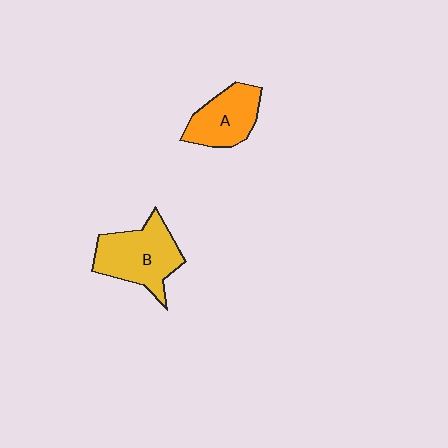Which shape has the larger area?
Shape B (yellow).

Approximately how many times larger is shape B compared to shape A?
Approximately 1.3 times.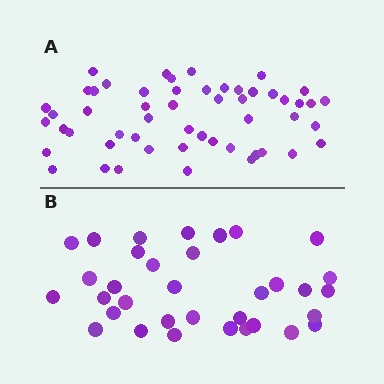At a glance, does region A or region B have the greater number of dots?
Region A (the top region) has more dots.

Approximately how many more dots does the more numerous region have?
Region A has approximately 20 more dots than region B.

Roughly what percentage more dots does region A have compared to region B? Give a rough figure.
About 55% more.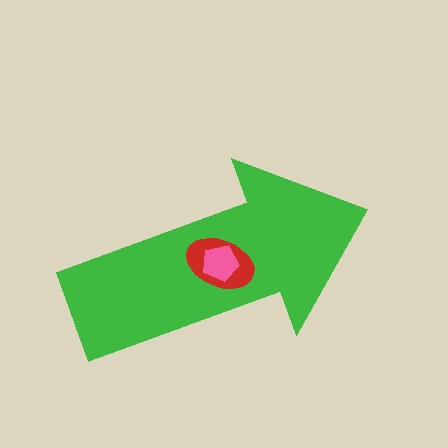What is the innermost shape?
The pink pentagon.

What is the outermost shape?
The green arrow.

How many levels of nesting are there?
3.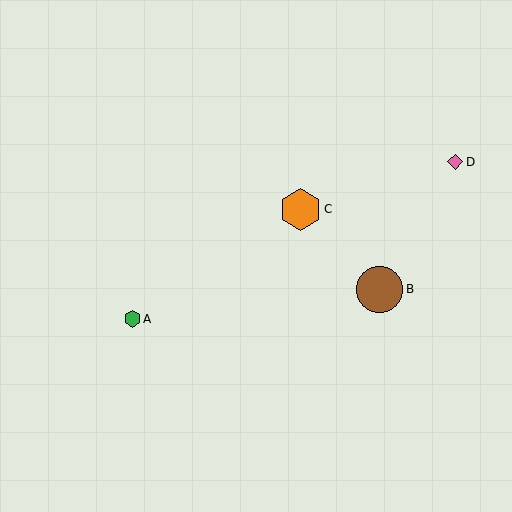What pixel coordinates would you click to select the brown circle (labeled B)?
Click at (379, 289) to select the brown circle B.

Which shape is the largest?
The brown circle (labeled B) is the largest.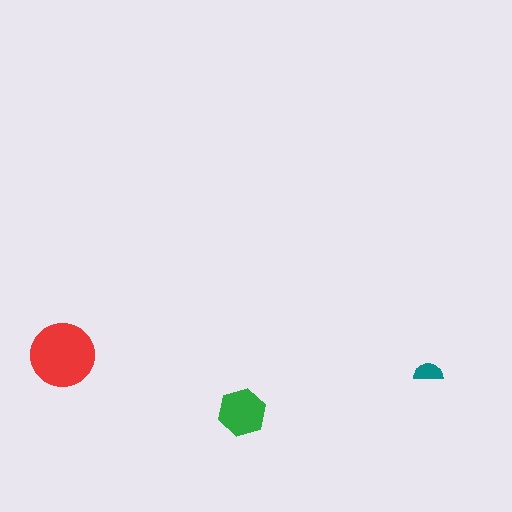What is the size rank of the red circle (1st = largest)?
1st.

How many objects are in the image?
There are 3 objects in the image.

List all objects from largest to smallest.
The red circle, the green hexagon, the teal semicircle.